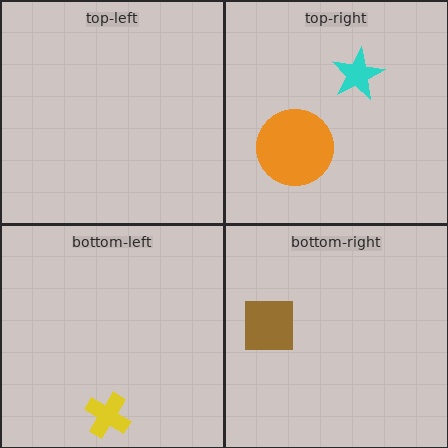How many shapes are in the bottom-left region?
1.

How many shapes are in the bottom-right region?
1.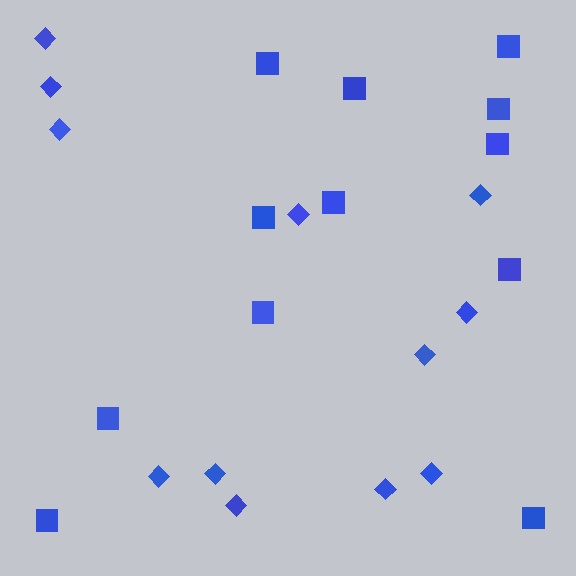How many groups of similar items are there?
There are 2 groups: one group of squares (12) and one group of diamonds (12).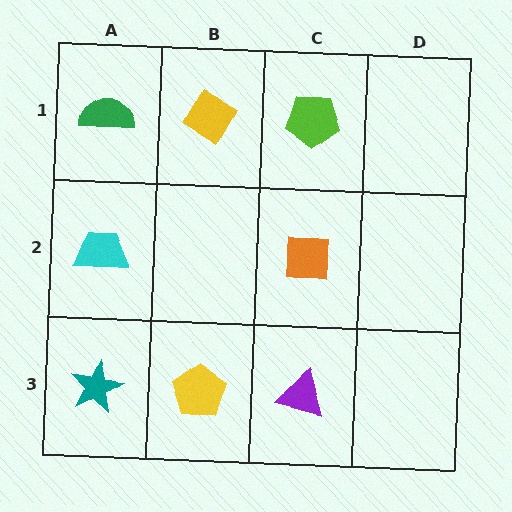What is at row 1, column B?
A yellow diamond.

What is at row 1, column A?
A green semicircle.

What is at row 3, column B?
A yellow pentagon.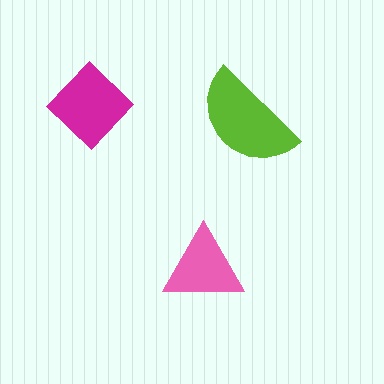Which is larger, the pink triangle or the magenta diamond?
The magenta diamond.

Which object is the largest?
The lime semicircle.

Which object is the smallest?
The pink triangle.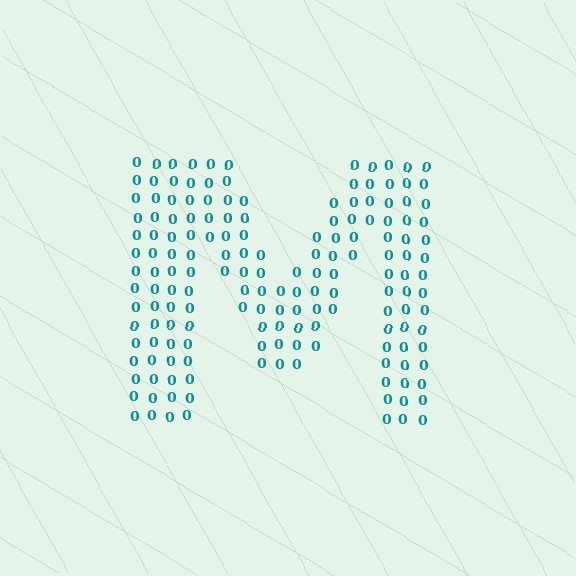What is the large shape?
The large shape is the letter M.